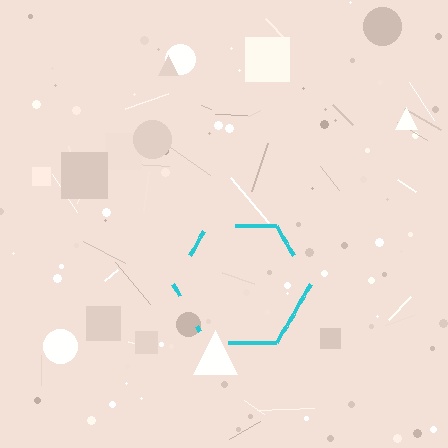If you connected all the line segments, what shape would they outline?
They would outline a hexagon.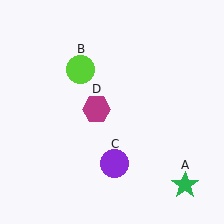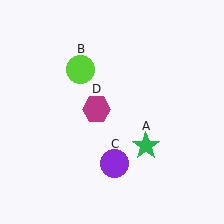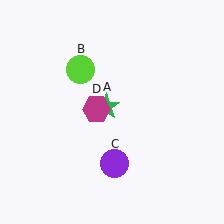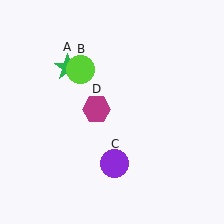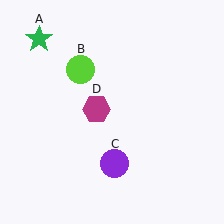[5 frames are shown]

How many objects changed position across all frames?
1 object changed position: green star (object A).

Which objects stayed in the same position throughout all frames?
Lime circle (object B) and purple circle (object C) and magenta hexagon (object D) remained stationary.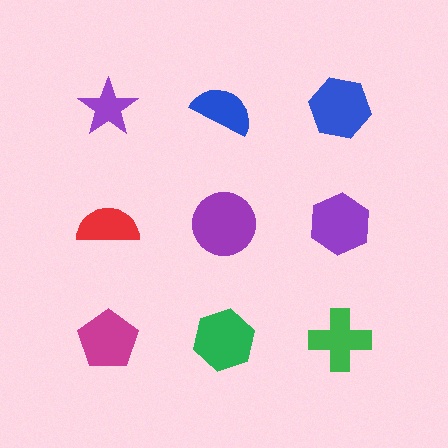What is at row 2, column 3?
A purple hexagon.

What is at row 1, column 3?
A blue hexagon.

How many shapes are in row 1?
3 shapes.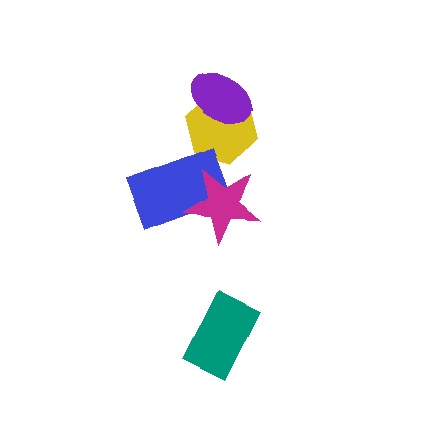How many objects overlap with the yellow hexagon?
2 objects overlap with the yellow hexagon.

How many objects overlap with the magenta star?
1 object overlaps with the magenta star.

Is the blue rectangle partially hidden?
Yes, it is partially covered by another shape.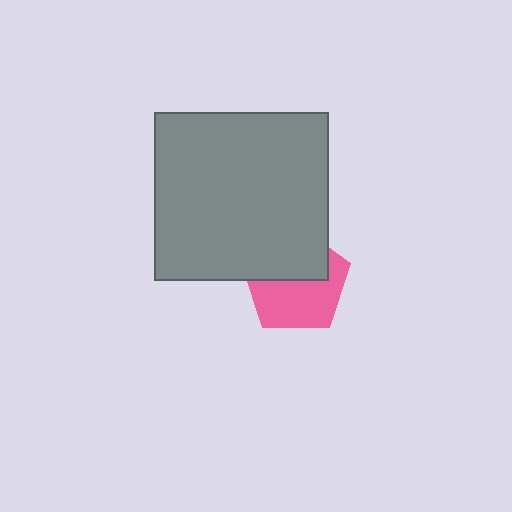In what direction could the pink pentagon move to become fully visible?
The pink pentagon could move down. That would shift it out from behind the gray rectangle entirely.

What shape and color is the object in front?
The object in front is a gray rectangle.